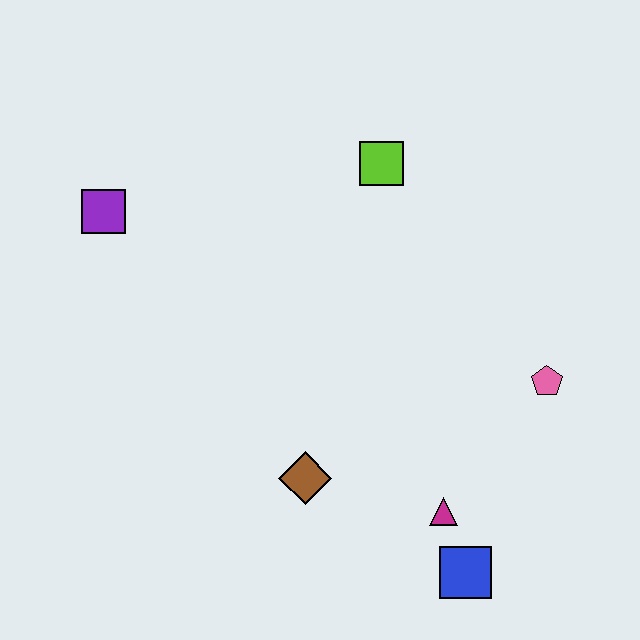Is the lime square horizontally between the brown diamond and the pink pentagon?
Yes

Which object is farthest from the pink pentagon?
The purple square is farthest from the pink pentagon.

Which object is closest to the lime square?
The pink pentagon is closest to the lime square.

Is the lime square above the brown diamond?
Yes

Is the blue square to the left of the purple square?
No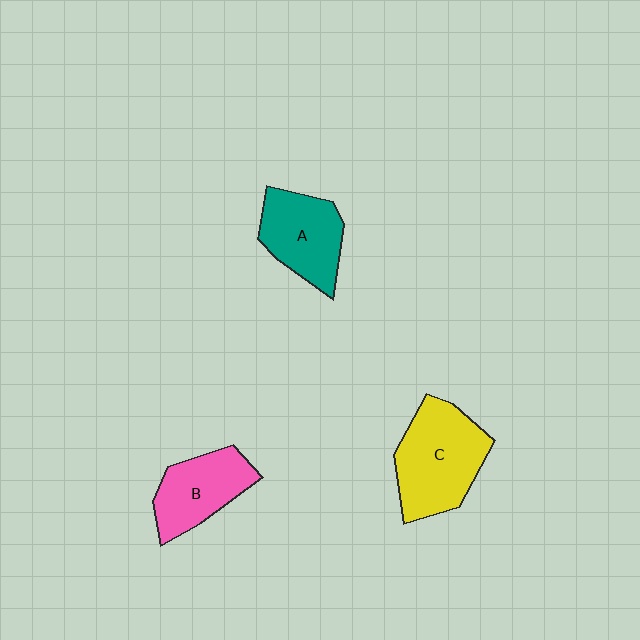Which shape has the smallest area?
Shape B (pink).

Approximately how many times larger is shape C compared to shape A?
Approximately 1.3 times.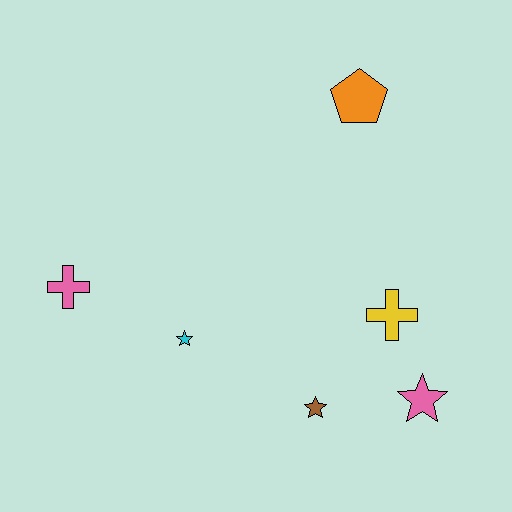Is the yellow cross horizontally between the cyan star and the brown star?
No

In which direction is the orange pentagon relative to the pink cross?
The orange pentagon is to the right of the pink cross.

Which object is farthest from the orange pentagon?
The pink cross is farthest from the orange pentagon.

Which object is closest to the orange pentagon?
The yellow cross is closest to the orange pentagon.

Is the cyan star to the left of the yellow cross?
Yes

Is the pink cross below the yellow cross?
No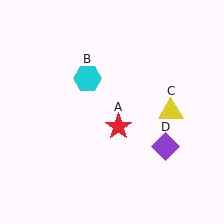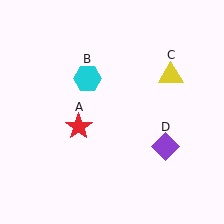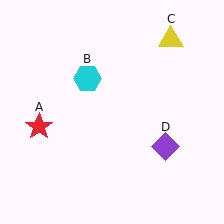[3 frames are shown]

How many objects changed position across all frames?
2 objects changed position: red star (object A), yellow triangle (object C).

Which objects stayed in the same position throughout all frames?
Cyan hexagon (object B) and purple diamond (object D) remained stationary.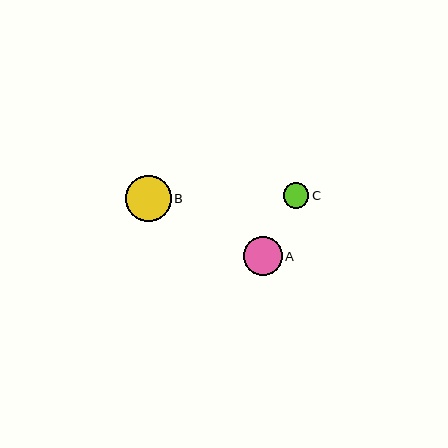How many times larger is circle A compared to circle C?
Circle A is approximately 1.5 times the size of circle C.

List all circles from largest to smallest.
From largest to smallest: B, A, C.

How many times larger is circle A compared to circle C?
Circle A is approximately 1.5 times the size of circle C.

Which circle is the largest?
Circle B is the largest with a size of approximately 46 pixels.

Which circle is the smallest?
Circle C is the smallest with a size of approximately 26 pixels.